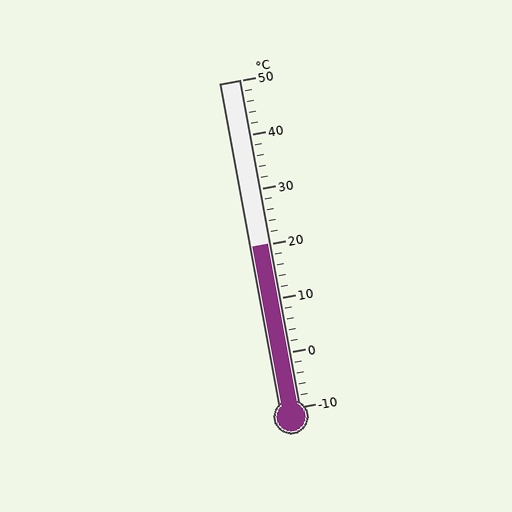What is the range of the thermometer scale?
The thermometer scale ranges from -10°C to 50°C.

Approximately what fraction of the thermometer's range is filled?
The thermometer is filled to approximately 50% of its range.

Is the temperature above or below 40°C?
The temperature is below 40°C.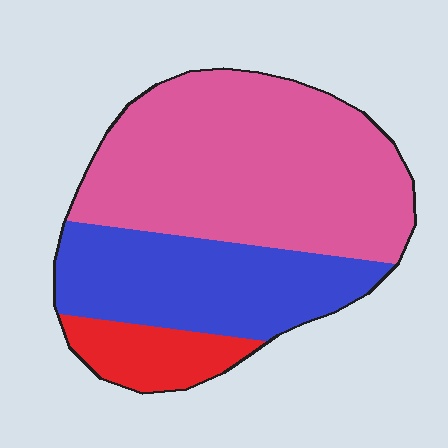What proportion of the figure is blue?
Blue covers 32% of the figure.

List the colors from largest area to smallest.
From largest to smallest: pink, blue, red.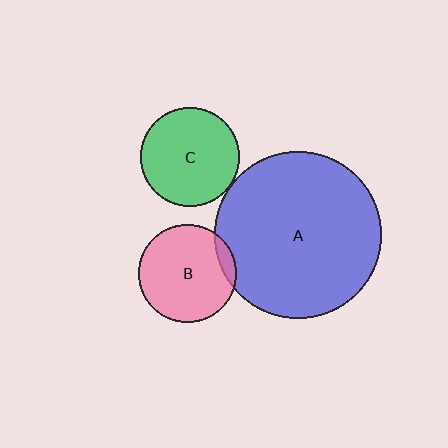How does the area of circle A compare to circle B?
Approximately 2.9 times.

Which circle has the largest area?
Circle A (blue).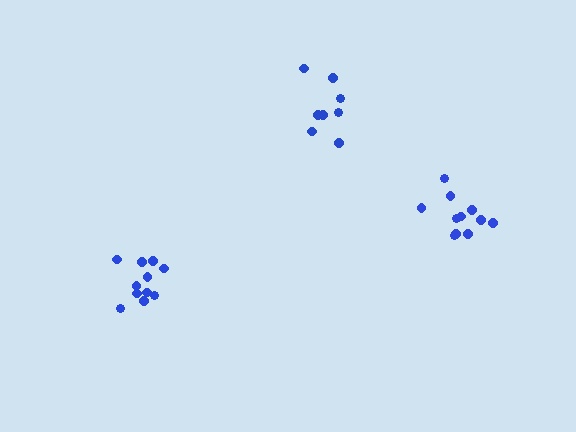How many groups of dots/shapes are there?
There are 3 groups.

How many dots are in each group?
Group 1: 11 dots, Group 2: 8 dots, Group 3: 11 dots (30 total).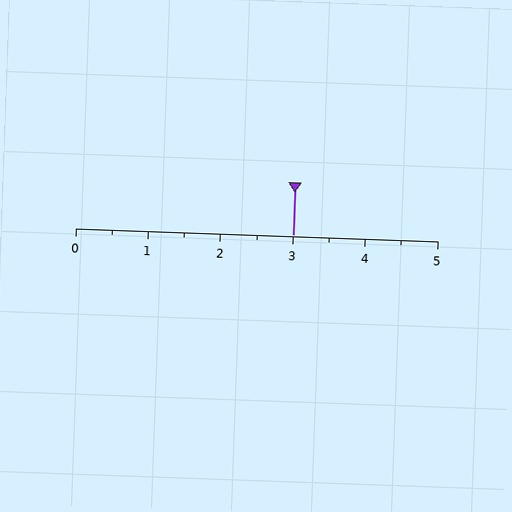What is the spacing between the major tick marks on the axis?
The major ticks are spaced 1 apart.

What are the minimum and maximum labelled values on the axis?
The axis runs from 0 to 5.